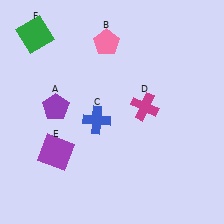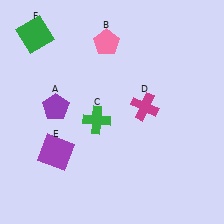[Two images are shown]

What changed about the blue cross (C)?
In Image 1, C is blue. In Image 2, it changed to green.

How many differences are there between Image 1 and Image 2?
There is 1 difference between the two images.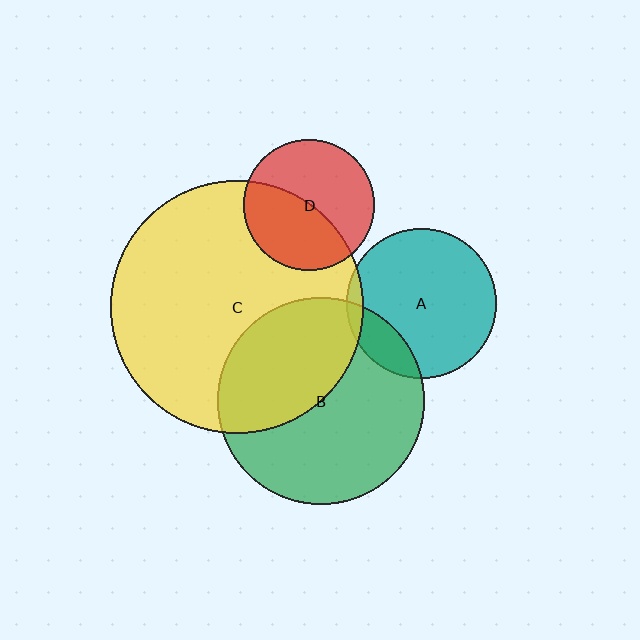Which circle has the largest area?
Circle C (yellow).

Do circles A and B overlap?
Yes.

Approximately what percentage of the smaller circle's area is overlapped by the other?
Approximately 15%.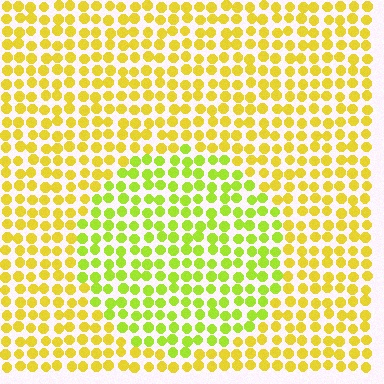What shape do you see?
I see a circle.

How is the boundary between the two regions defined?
The boundary is defined purely by a slight shift in hue (about 30 degrees). Spacing, size, and orientation are identical on both sides.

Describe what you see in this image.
The image is filled with small yellow elements in a uniform arrangement. A circle-shaped region is visible where the elements are tinted to a slightly different hue, forming a subtle color boundary.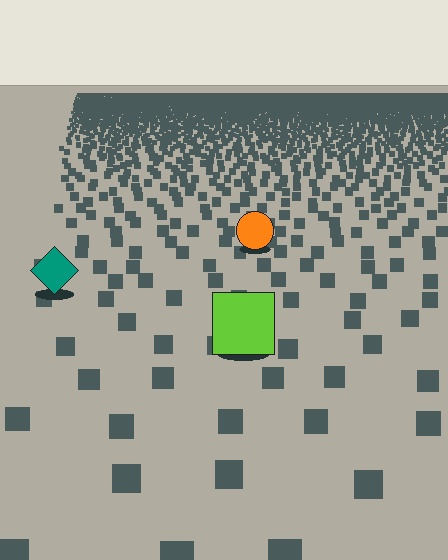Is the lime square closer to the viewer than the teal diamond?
Yes. The lime square is closer — you can tell from the texture gradient: the ground texture is coarser near it.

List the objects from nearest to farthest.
From nearest to farthest: the lime square, the teal diamond, the orange circle.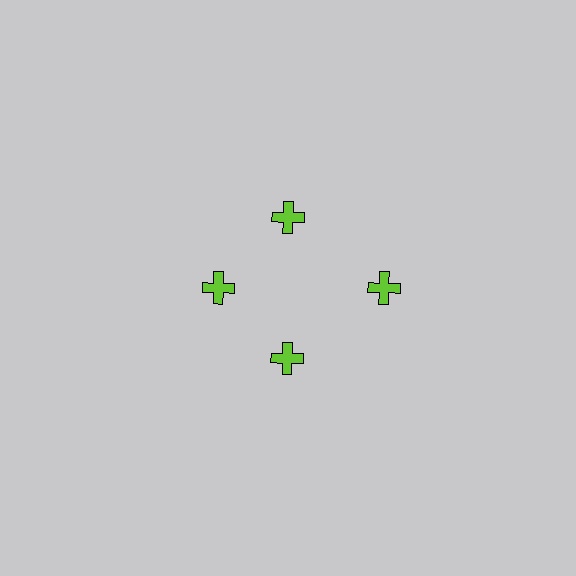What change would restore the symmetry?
The symmetry would be restored by moving it inward, back onto the ring so that all 4 crosses sit at equal angles and equal distance from the center.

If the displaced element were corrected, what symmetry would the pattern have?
It would have 4-fold rotational symmetry — the pattern would map onto itself every 90 degrees.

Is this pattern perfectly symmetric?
No. The 4 lime crosses are arranged in a ring, but one element near the 3 o'clock position is pushed outward from the center, breaking the 4-fold rotational symmetry.